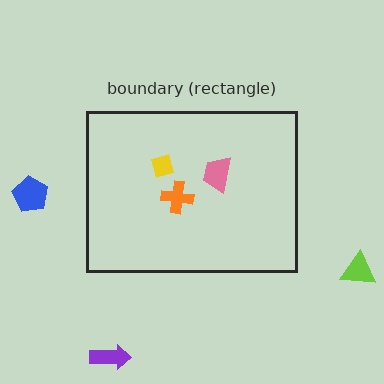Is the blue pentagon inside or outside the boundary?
Outside.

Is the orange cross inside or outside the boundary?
Inside.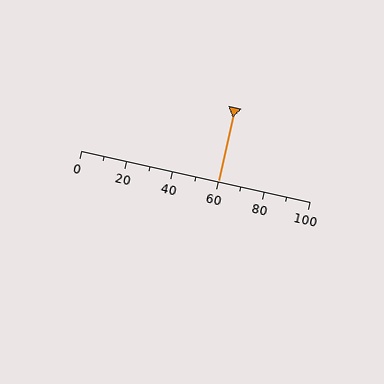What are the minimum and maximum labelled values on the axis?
The axis runs from 0 to 100.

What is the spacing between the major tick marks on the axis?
The major ticks are spaced 20 apart.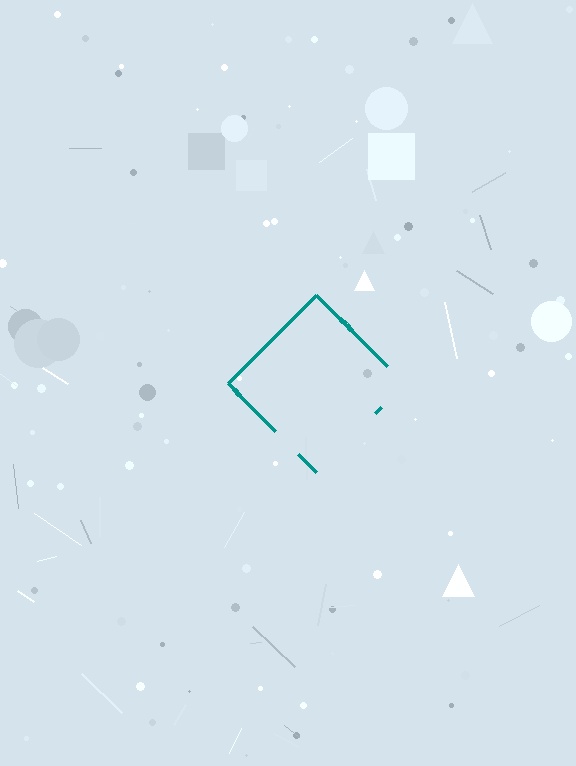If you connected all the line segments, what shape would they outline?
They would outline a diamond.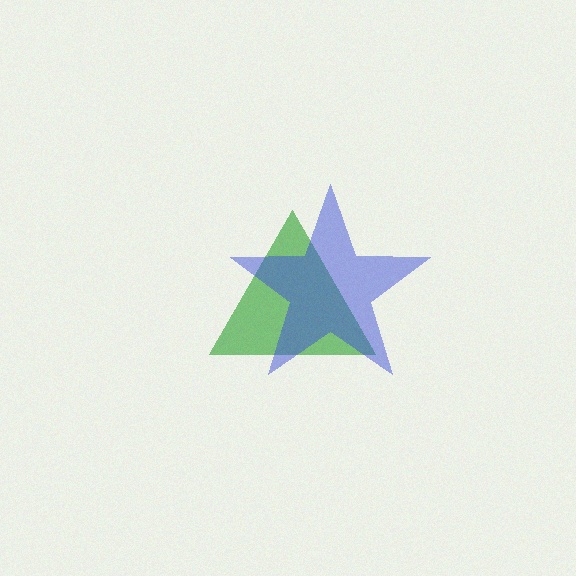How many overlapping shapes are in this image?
There are 2 overlapping shapes in the image.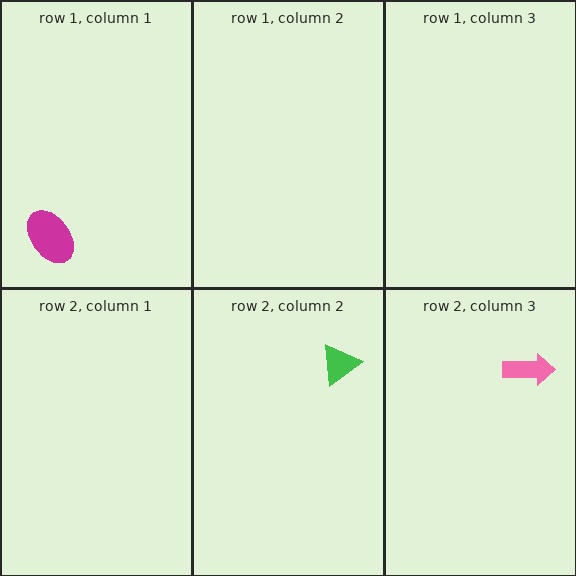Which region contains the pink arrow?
The row 2, column 3 region.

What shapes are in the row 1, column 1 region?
The magenta ellipse.